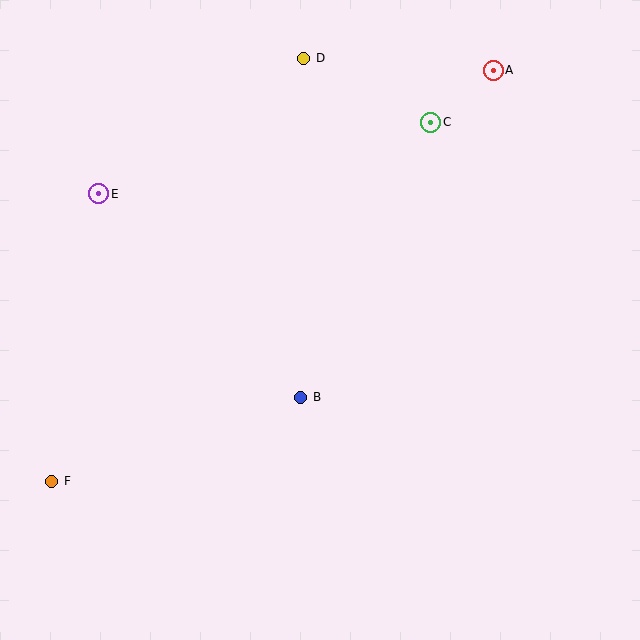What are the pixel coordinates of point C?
Point C is at (431, 122).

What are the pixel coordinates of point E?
Point E is at (99, 194).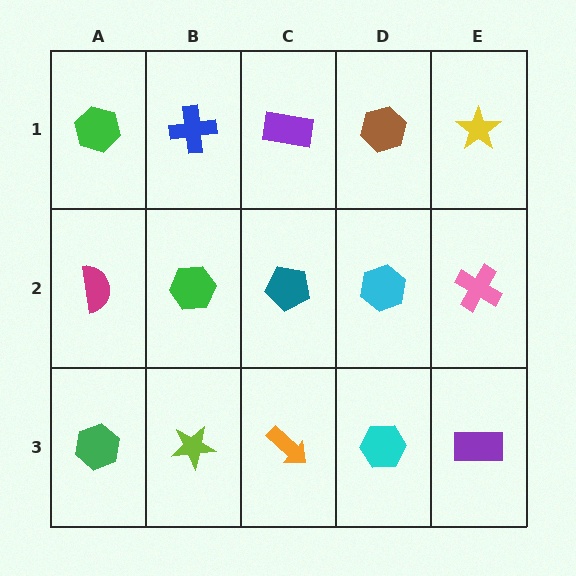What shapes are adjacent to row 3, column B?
A green hexagon (row 2, column B), a green hexagon (row 3, column A), an orange arrow (row 3, column C).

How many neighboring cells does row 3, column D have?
3.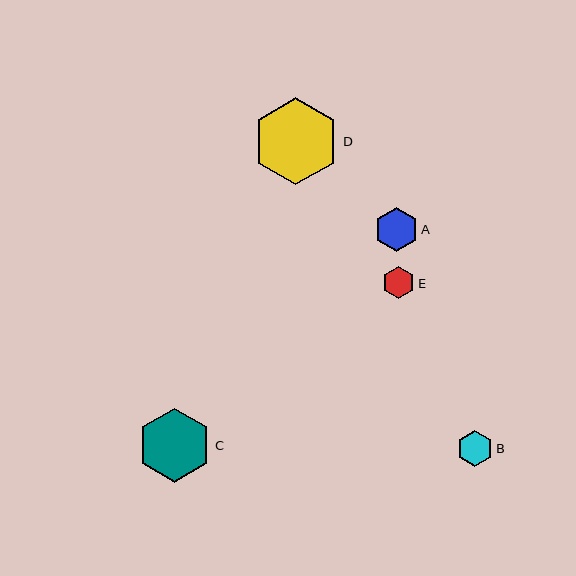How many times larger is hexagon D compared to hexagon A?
Hexagon D is approximately 2.0 times the size of hexagon A.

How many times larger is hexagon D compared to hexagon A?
Hexagon D is approximately 2.0 times the size of hexagon A.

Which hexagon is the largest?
Hexagon D is the largest with a size of approximately 87 pixels.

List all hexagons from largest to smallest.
From largest to smallest: D, C, A, B, E.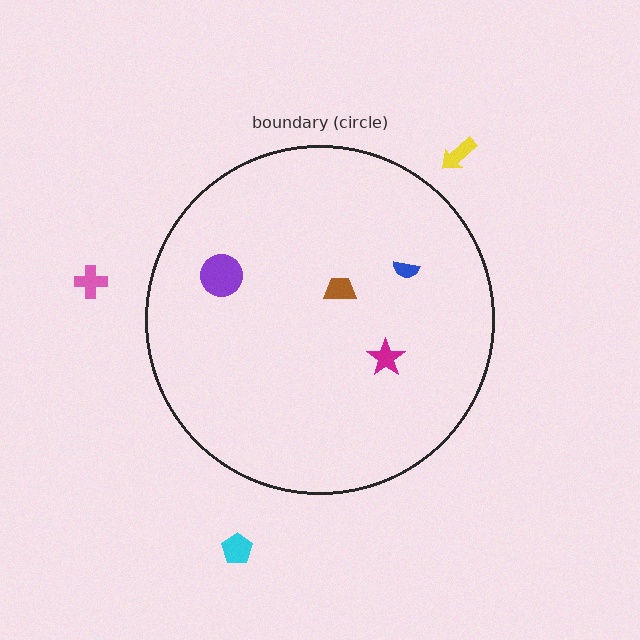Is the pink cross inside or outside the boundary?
Outside.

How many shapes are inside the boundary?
4 inside, 3 outside.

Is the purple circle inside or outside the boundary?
Inside.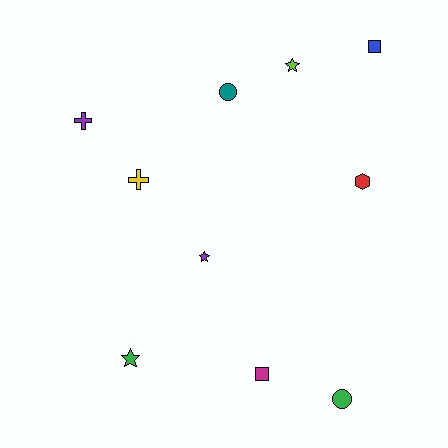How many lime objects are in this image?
There is 1 lime object.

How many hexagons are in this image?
There is 1 hexagon.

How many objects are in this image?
There are 10 objects.